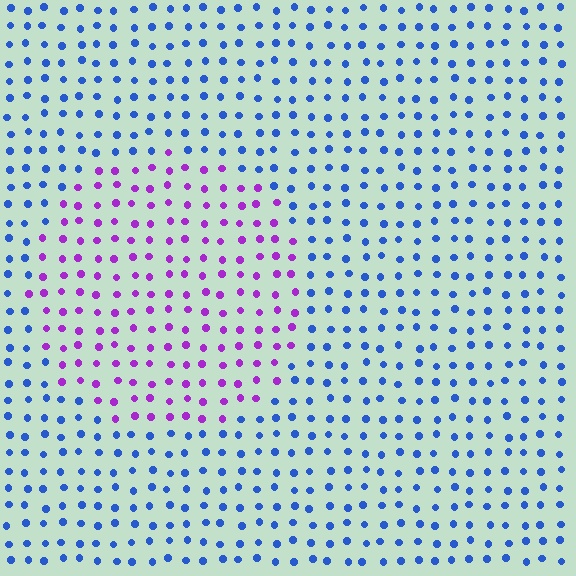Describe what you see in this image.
The image is filled with small blue elements in a uniform arrangement. A circle-shaped region is visible where the elements are tinted to a slightly different hue, forming a subtle color boundary.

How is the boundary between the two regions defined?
The boundary is defined purely by a slight shift in hue (about 64 degrees). Spacing, size, and orientation are identical on both sides.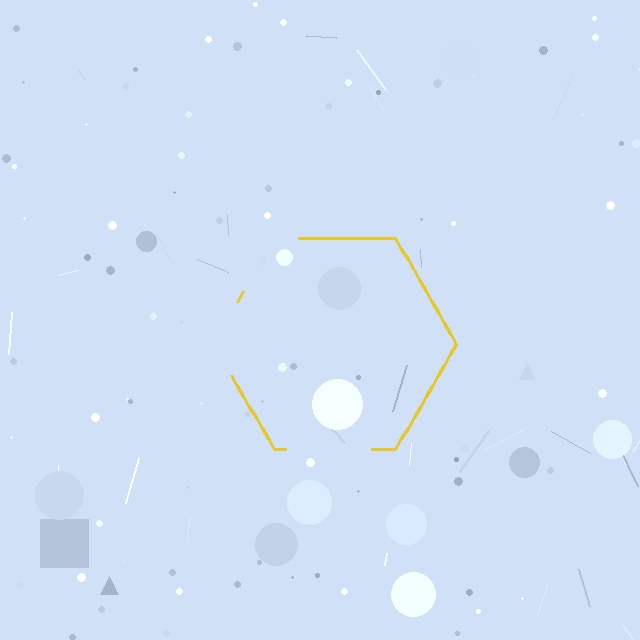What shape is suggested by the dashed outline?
The dashed outline suggests a hexagon.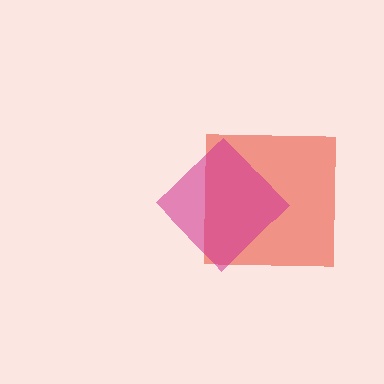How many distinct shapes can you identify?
There are 2 distinct shapes: a red square, a magenta diamond.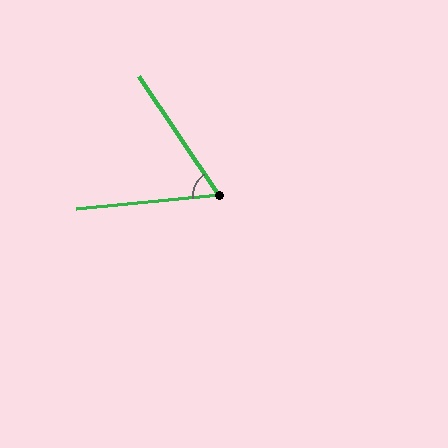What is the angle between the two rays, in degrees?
Approximately 62 degrees.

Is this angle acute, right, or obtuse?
It is acute.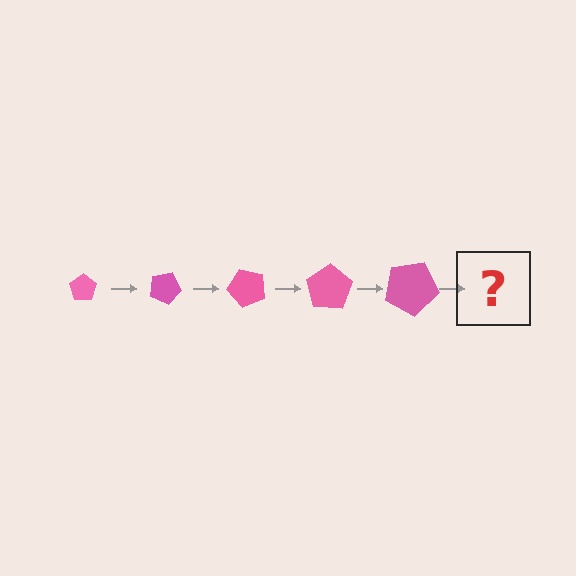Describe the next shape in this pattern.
It should be a pentagon, larger than the previous one and rotated 125 degrees from the start.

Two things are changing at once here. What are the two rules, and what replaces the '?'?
The two rules are that the pentagon grows larger each step and it rotates 25 degrees each step. The '?' should be a pentagon, larger than the previous one and rotated 125 degrees from the start.